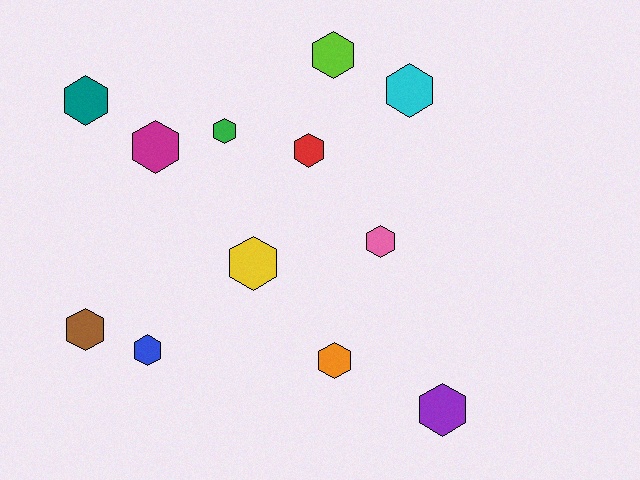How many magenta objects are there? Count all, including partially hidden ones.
There is 1 magenta object.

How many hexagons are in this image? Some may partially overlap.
There are 12 hexagons.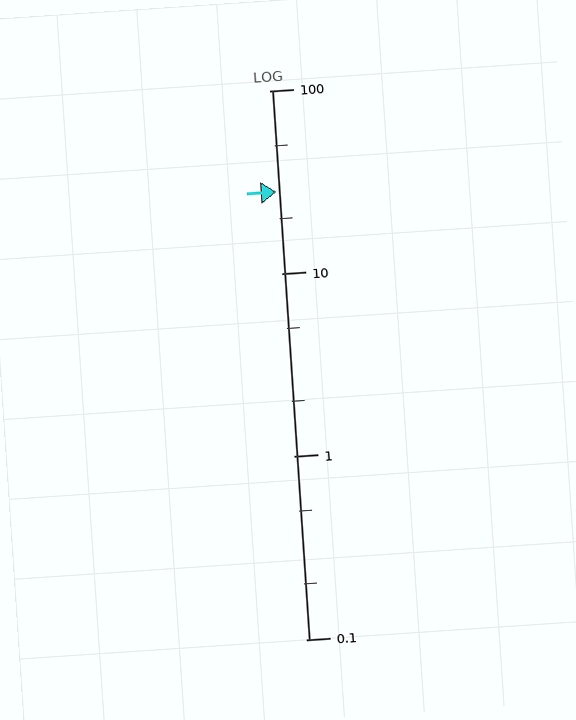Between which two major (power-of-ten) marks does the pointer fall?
The pointer is between 10 and 100.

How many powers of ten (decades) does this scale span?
The scale spans 3 decades, from 0.1 to 100.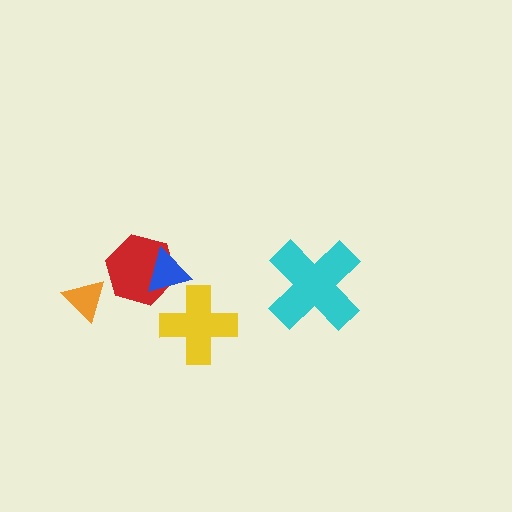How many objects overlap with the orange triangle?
0 objects overlap with the orange triangle.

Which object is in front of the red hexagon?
The blue triangle is in front of the red hexagon.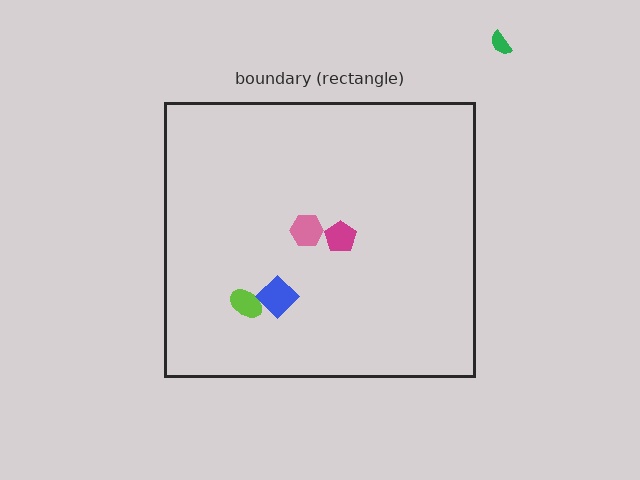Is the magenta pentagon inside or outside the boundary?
Inside.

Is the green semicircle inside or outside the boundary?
Outside.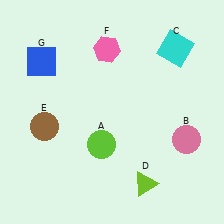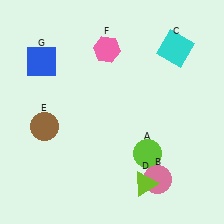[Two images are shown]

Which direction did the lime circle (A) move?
The lime circle (A) moved right.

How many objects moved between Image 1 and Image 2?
2 objects moved between the two images.